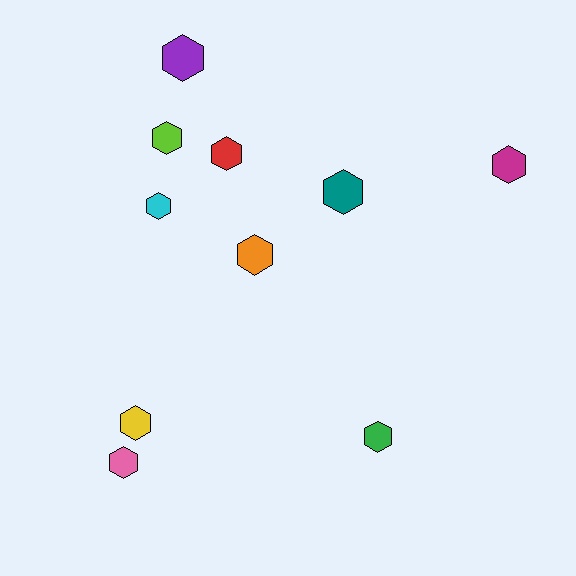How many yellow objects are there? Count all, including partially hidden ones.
There is 1 yellow object.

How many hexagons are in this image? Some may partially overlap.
There are 10 hexagons.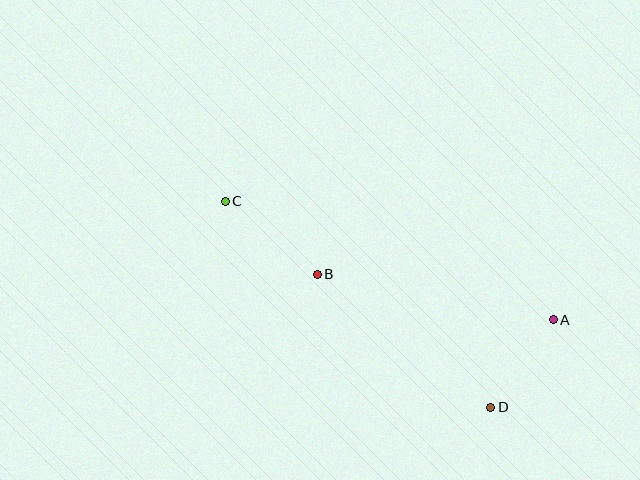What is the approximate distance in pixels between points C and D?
The distance between C and D is approximately 336 pixels.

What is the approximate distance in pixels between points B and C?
The distance between B and C is approximately 118 pixels.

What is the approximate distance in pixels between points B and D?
The distance between B and D is approximately 219 pixels.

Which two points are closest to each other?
Points A and D are closest to each other.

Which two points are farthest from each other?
Points A and C are farthest from each other.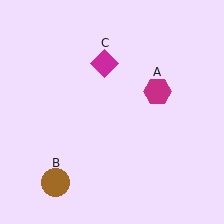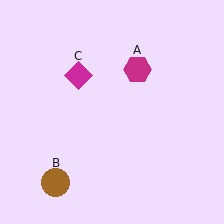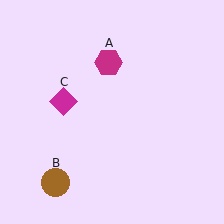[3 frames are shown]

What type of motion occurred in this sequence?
The magenta hexagon (object A), magenta diamond (object C) rotated counterclockwise around the center of the scene.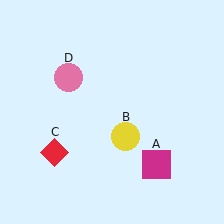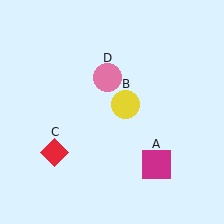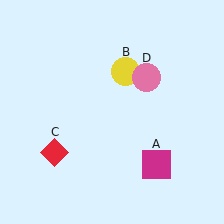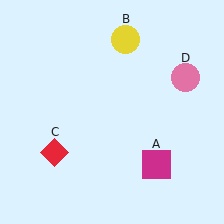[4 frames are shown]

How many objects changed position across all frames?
2 objects changed position: yellow circle (object B), pink circle (object D).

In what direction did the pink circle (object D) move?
The pink circle (object D) moved right.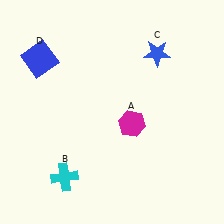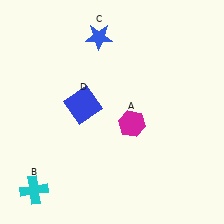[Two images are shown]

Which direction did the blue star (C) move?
The blue star (C) moved left.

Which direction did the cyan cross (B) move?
The cyan cross (B) moved left.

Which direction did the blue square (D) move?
The blue square (D) moved down.